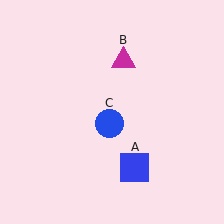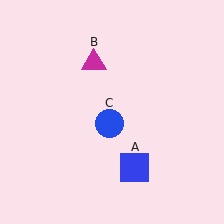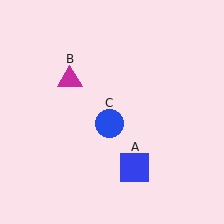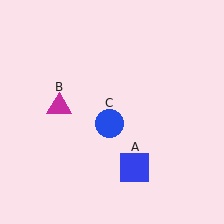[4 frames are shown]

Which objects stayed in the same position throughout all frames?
Blue square (object A) and blue circle (object C) remained stationary.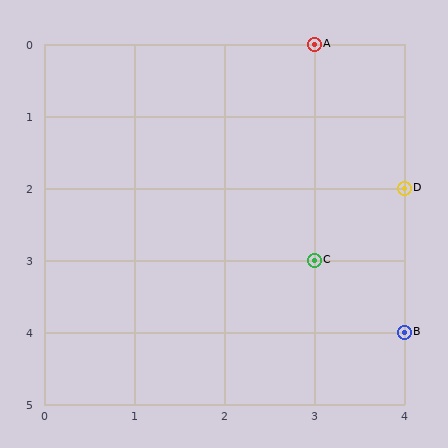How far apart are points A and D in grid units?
Points A and D are 1 column and 2 rows apart (about 2.2 grid units diagonally).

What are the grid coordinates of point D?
Point D is at grid coordinates (4, 2).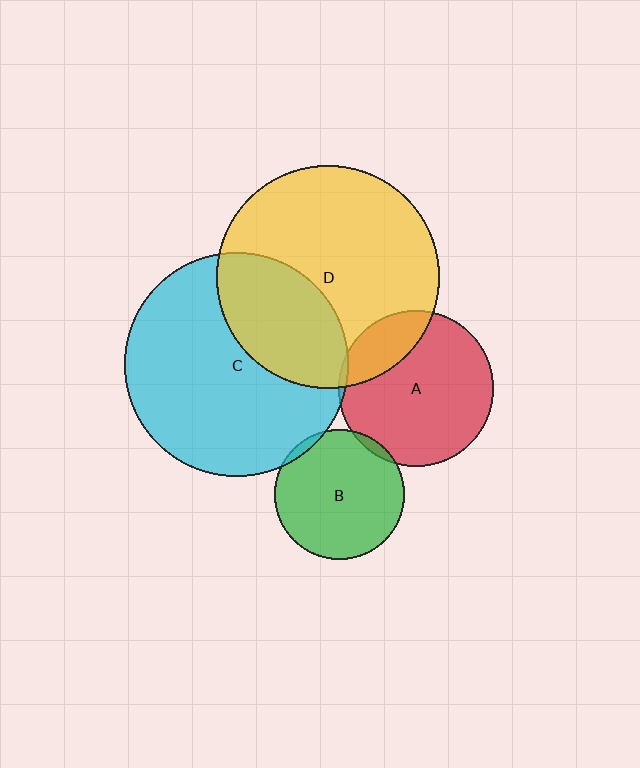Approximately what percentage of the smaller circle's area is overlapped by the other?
Approximately 30%.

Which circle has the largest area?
Circle C (cyan).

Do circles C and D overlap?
Yes.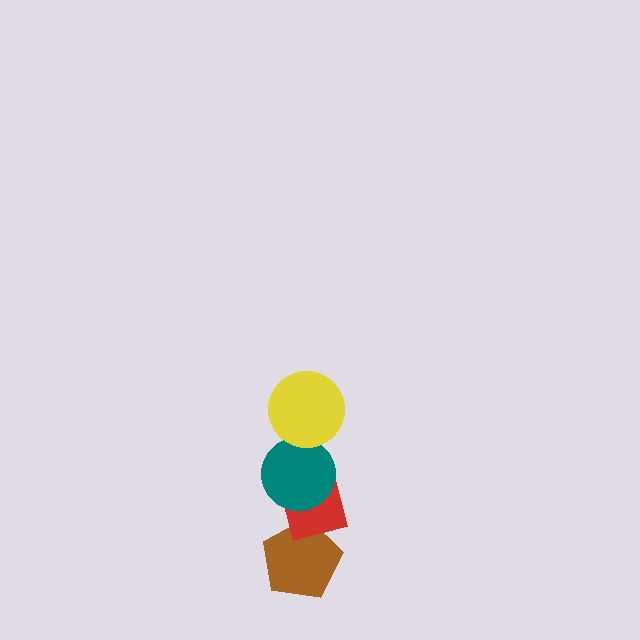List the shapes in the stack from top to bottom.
From top to bottom: the yellow circle, the teal circle, the red diamond, the brown pentagon.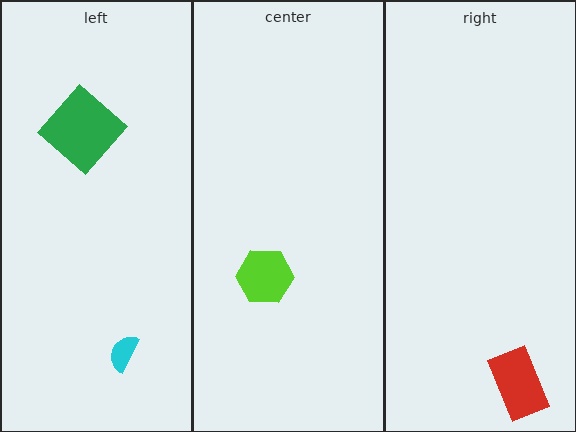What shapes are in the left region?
The green diamond, the cyan semicircle.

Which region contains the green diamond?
The left region.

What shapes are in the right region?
The red rectangle.